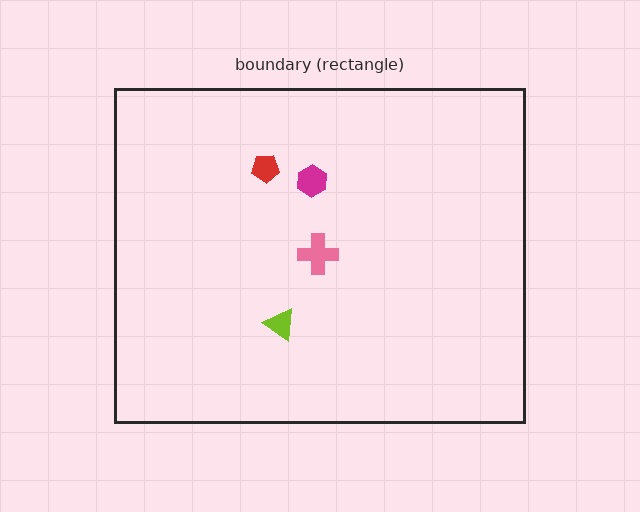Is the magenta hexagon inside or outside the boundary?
Inside.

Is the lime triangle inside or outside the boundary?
Inside.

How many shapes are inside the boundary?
4 inside, 0 outside.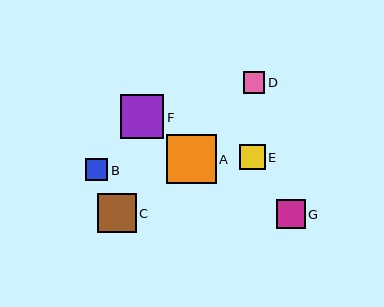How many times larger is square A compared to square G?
Square A is approximately 1.7 times the size of square G.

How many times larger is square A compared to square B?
Square A is approximately 2.3 times the size of square B.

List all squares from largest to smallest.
From largest to smallest: A, F, C, G, E, B, D.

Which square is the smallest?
Square D is the smallest with a size of approximately 21 pixels.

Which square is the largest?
Square A is the largest with a size of approximately 50 pixels.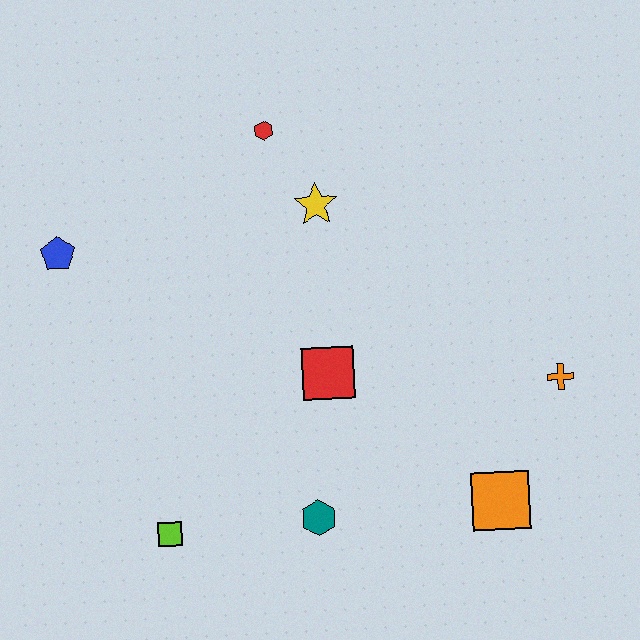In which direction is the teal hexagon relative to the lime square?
The teal hexagon is to the right of the lime square.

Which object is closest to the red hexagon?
The yellow star is closest to the red hexagon.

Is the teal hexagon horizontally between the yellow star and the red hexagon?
Yes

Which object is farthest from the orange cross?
The blue pentagon is farthest from the orange cross.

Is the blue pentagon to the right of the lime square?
No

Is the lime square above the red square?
No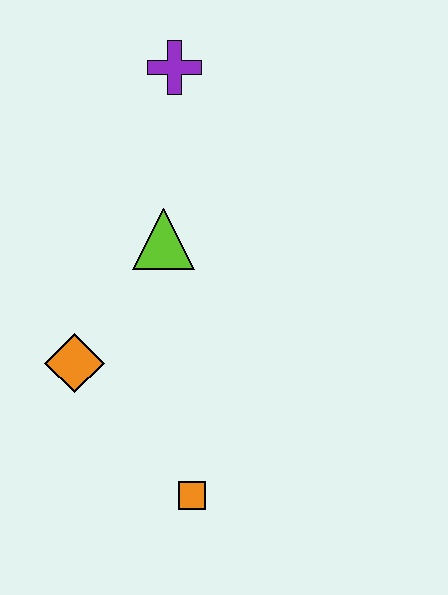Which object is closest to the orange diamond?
The lime triangle is closest to the orange diamond.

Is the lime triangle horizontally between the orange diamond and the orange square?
Yes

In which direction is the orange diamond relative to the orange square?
The orange diamond is above the orange square.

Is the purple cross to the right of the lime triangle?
Yes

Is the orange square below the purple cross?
Yes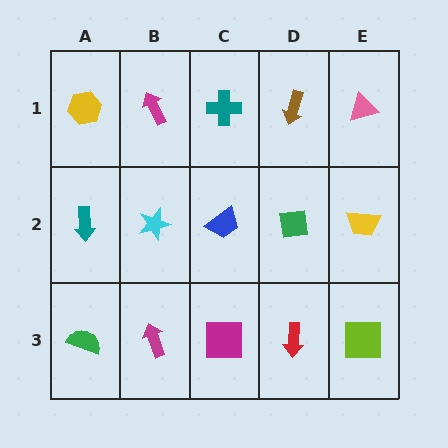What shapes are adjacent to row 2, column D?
A brown arrow (row 1, column D), a red arrow (row 3, column D), a blue trapezoid (row 2, column C), a yellow trapezoid (row 2, column E).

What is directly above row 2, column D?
A brown arrow.